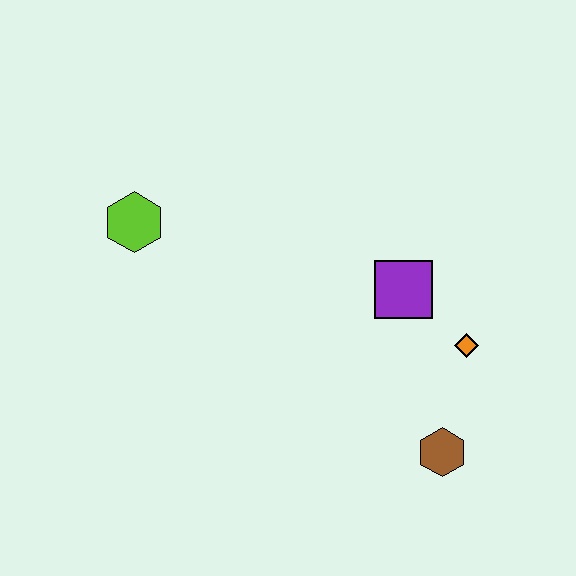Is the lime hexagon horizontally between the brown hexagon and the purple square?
No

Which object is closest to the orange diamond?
The purple square is closest to the orange diamond.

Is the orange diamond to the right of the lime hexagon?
Yes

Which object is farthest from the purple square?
The lime hexagon is farthest from the purple square.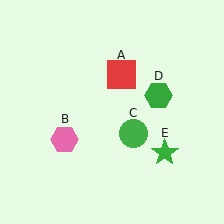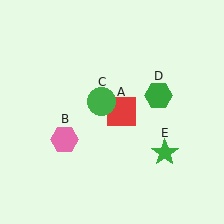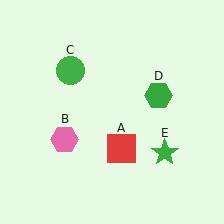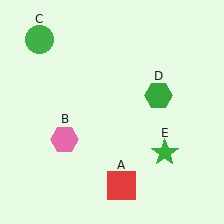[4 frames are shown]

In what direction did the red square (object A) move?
The red square (object A) moved down.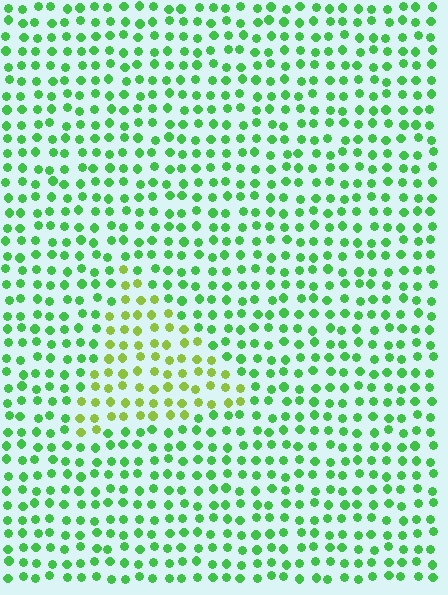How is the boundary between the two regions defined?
The boundary is defined purely by a slight shift in hue (about 40 degrees). Spacing, size, and orientation are identical on both sides.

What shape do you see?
I see a triangle.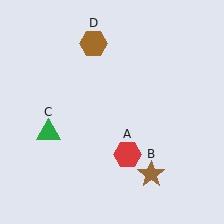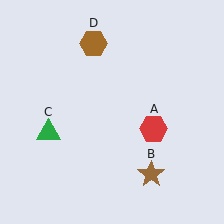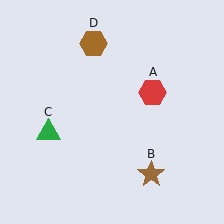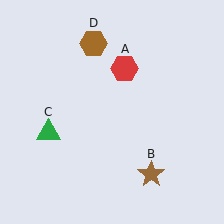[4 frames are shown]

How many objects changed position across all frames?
1 object changed position: red hexagon (object A).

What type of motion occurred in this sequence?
The red hexagon (object A) rotated counterclockwise around the center of the scene.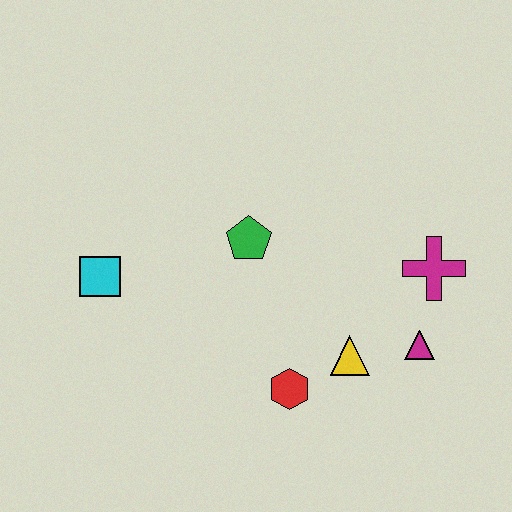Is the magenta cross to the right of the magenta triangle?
Yes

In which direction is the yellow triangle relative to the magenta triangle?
The yellow triangle is to the left of the magenta triangle.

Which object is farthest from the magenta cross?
The cyan square is farthest from the magenta cross.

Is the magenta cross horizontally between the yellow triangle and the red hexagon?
No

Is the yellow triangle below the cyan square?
Yes